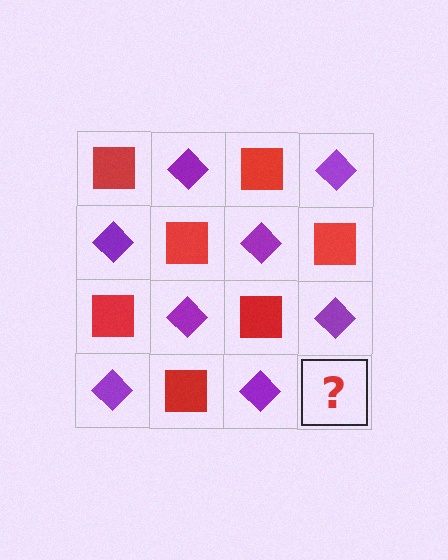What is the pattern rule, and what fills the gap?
The rule is that it alternates red square and purple diamond in a checkerboard pattern. The gap should be filled with a red square.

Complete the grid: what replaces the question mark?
The question mark should be replaced with a red square.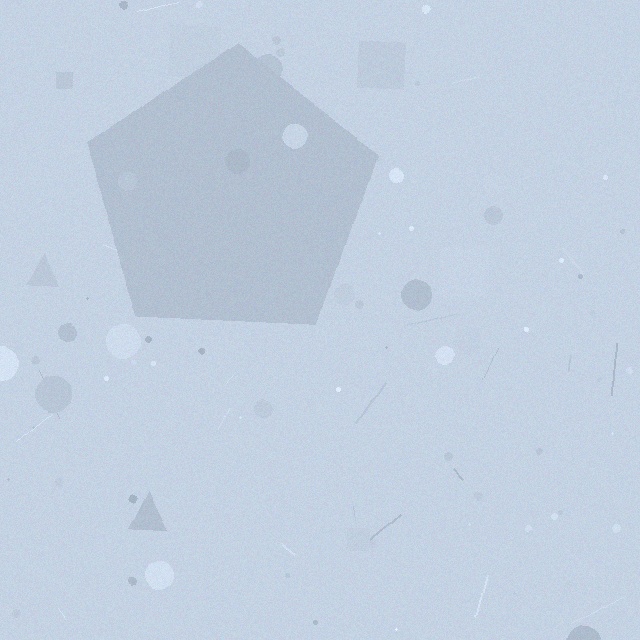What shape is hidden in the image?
A pentagon is hidden in the image.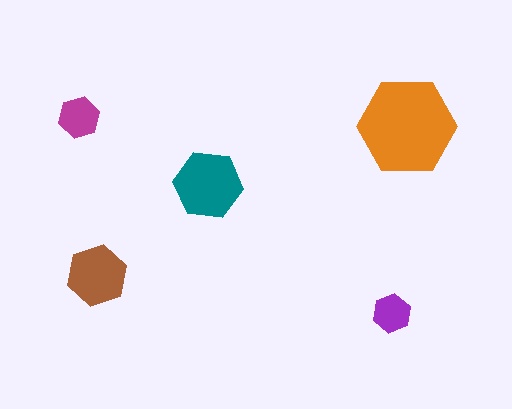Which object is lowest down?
The purple hexagon is bottommost.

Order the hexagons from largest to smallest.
the orange one, the teal one, the brown one, the magenta one, the purple one.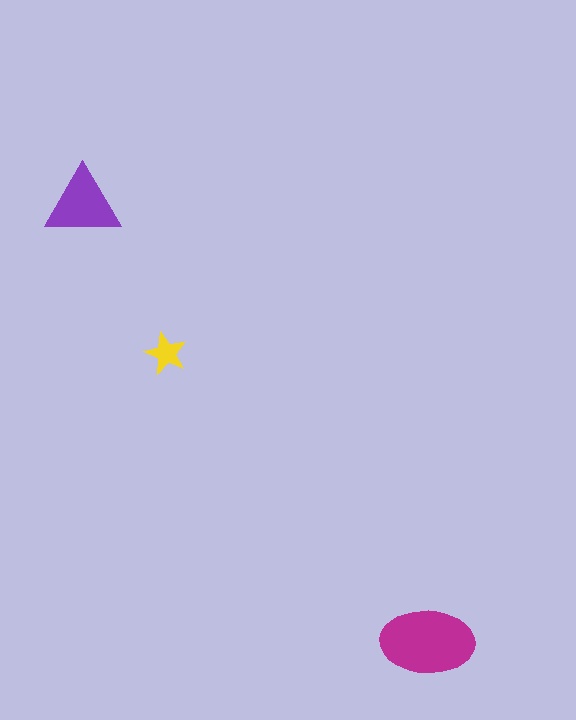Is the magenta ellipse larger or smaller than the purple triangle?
Larger.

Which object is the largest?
The magenta ellipse.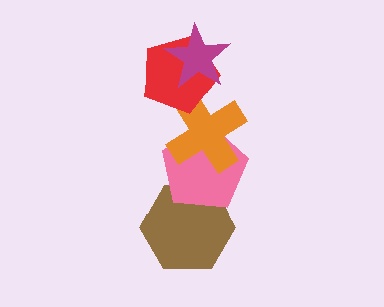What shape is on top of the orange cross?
The red pentagon is on top of the orange cross.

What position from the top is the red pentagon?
The red pentagon is 2nd from the top.